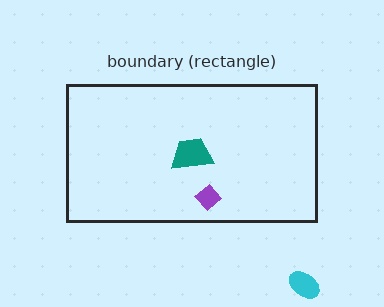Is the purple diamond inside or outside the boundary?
Inside.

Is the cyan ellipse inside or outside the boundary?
Outside.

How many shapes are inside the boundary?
2 inside, 1 outside.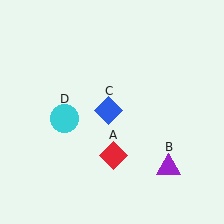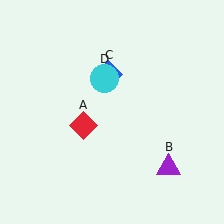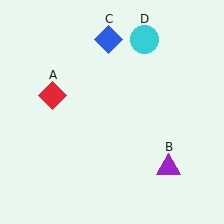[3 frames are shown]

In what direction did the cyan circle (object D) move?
The cyan circle (object D) moved up and to the right.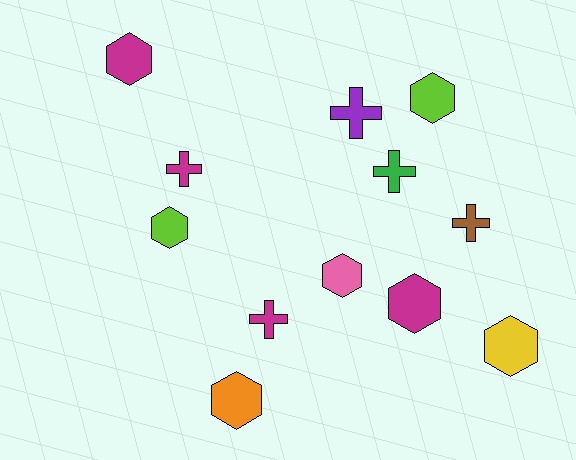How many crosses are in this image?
There are 5 crosses.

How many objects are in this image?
There are 12 objects.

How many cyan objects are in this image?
There are no cyan objects.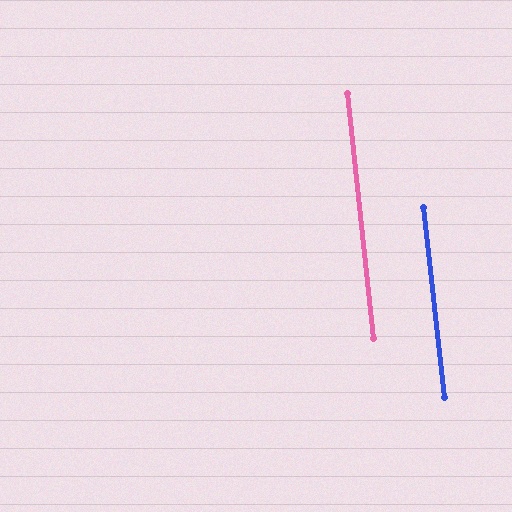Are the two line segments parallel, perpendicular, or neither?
Parallel — their directions differ by only 0.6°.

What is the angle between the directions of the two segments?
Approximately 1 degree.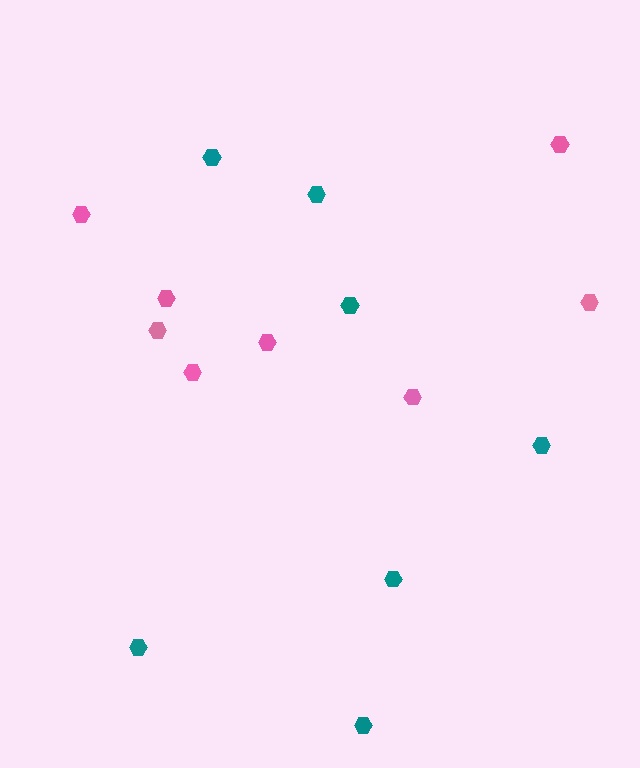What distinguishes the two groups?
There are 2 groups: one group of teal hexagons (7) and one group of pink hexagons (8).